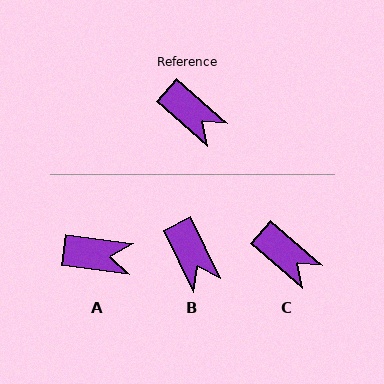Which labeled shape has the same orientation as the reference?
C.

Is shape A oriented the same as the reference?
No, it is off by about 34 degrees.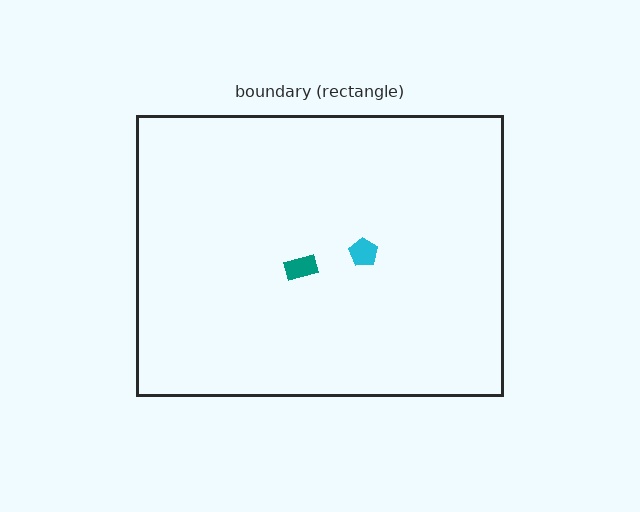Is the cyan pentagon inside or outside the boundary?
Inside.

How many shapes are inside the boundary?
2 inside, 0 outside.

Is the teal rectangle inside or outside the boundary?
Inside.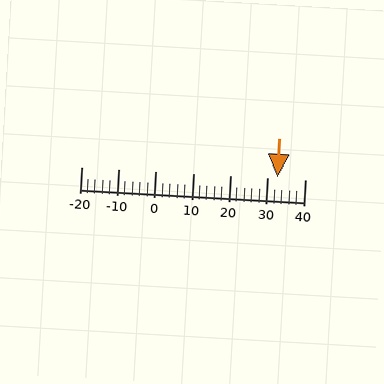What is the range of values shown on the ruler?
The ruler shows values from -20 to 40.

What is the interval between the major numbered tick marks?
The major tick marks are spaced 10 units apart.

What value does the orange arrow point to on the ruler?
The orange arrow points to approximately 33.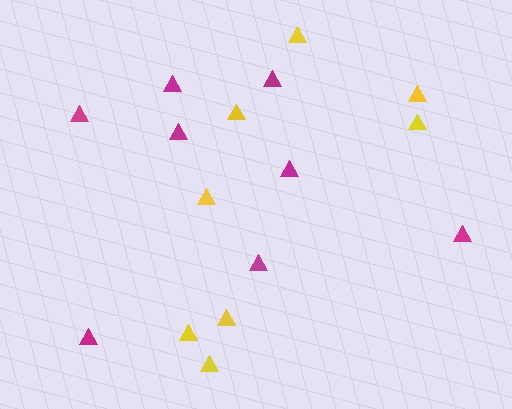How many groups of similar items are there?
There are 2 groups: one group of magenta triangles (8) and one group of yellow triangles (8).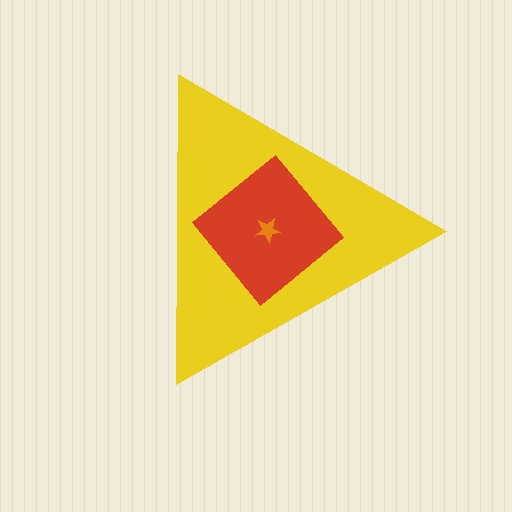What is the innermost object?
The orange star.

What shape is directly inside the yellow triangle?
The red diamond.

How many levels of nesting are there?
3.